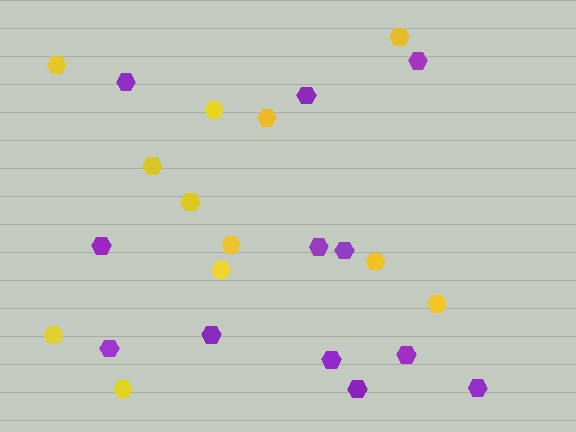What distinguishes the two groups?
There are 2 groups: one group of purple hexagons (12) and one group of yellow hexagons (12).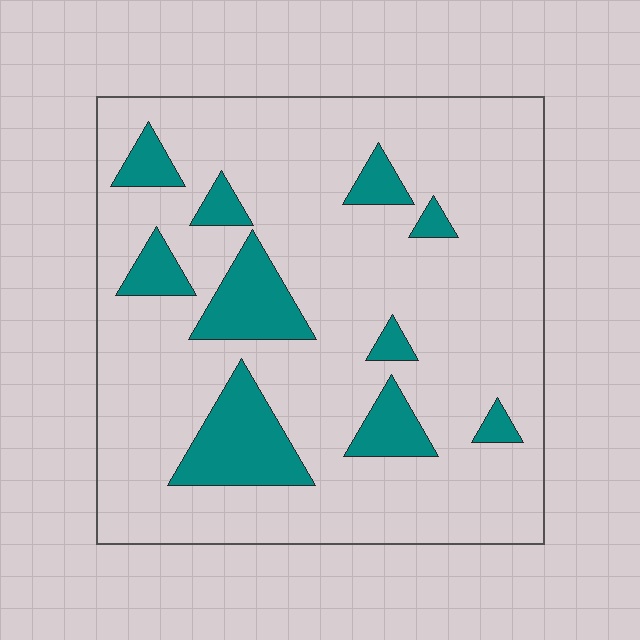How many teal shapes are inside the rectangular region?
10.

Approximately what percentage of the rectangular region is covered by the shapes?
Approximately 15%.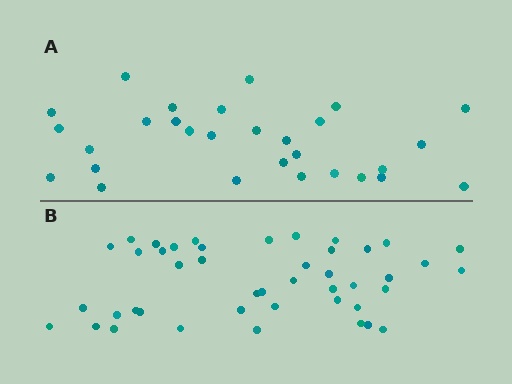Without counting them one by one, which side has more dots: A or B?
Region B (the bottom region) has more dots.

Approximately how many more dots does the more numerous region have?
Region B has approximately 15 more dots than region A.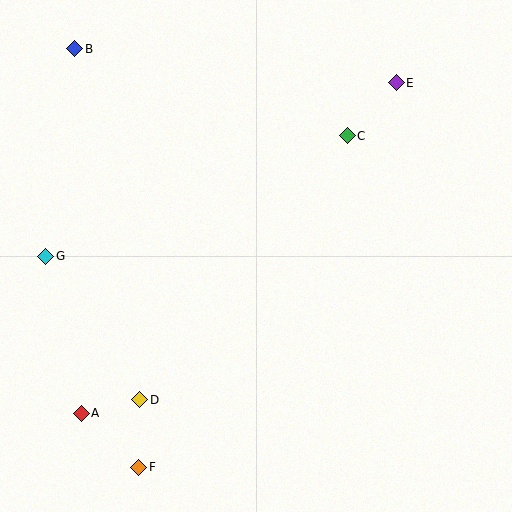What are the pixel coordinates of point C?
Point C is at (347, 136).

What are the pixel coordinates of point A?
Point A is at (81, 413).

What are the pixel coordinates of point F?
Point F is at (139, 467).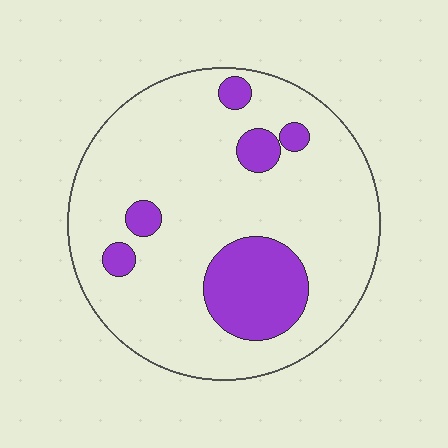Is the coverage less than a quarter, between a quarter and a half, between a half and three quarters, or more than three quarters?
Less than a quarter.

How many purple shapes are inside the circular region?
6.